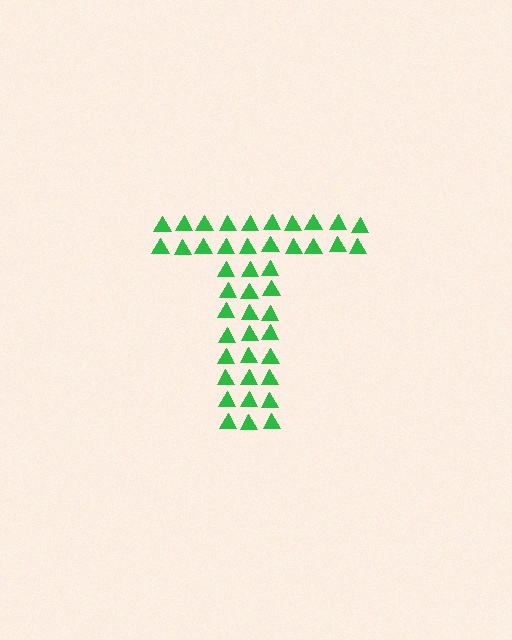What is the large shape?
The large shape is the letter T.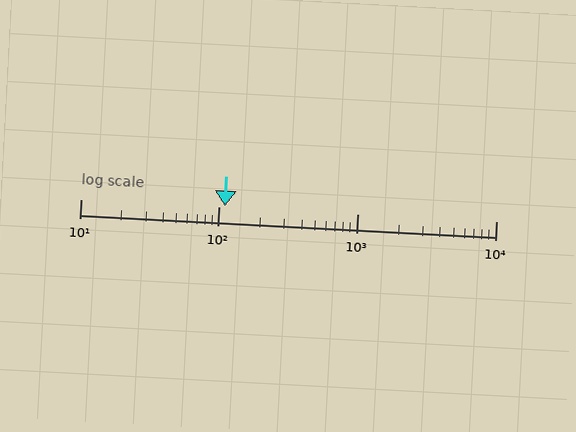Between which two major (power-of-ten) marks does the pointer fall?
The pointer is between 100 and 1000.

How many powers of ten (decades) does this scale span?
The scale spans 3 decades, from 10 to 10000.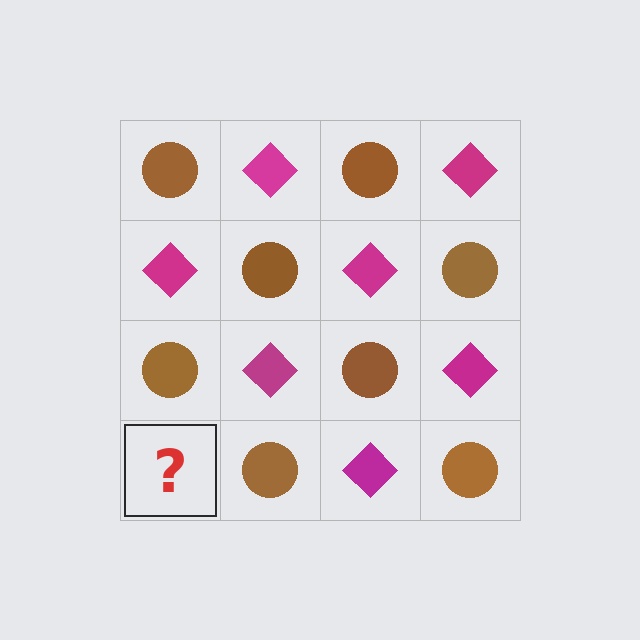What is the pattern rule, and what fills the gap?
The rule is that it alternates brown circle and magenta diamond in a checkerboard pattern. The gap should be filled with a magenta diamond.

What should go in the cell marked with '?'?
The missing cell should contain a magenta diamond.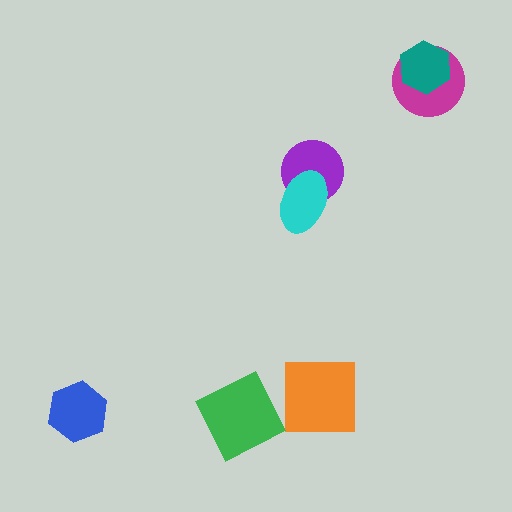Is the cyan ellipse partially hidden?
No, no other shape covers it.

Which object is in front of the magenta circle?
The teal hexagon is in front of the magenta circle.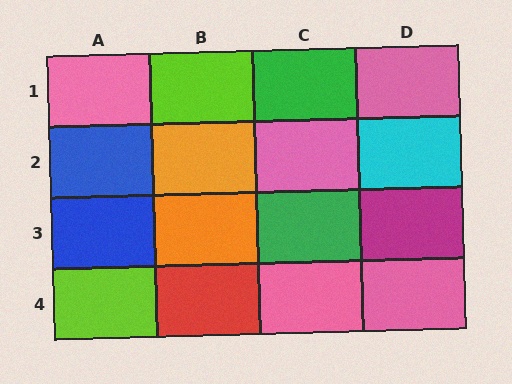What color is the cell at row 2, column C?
Pink.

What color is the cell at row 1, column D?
Pink.